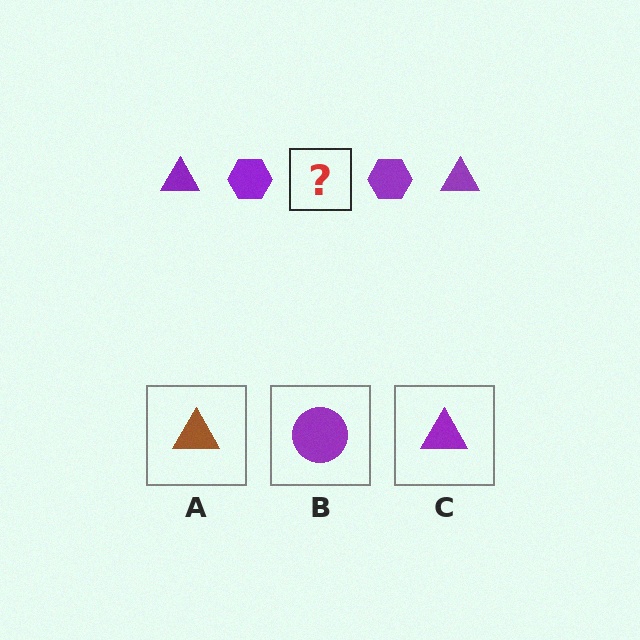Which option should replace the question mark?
Option C.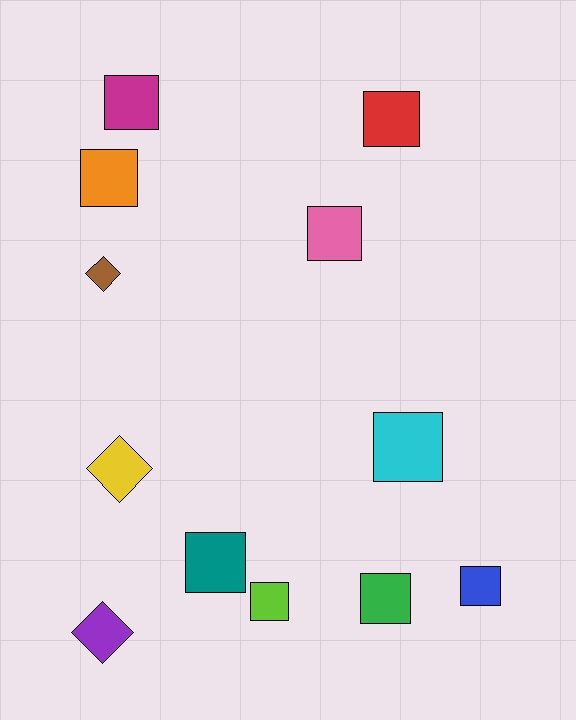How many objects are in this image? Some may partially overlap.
There are 12 objects.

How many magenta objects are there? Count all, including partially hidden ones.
There is 1 magenta object.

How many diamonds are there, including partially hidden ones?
There are 3 diamonds.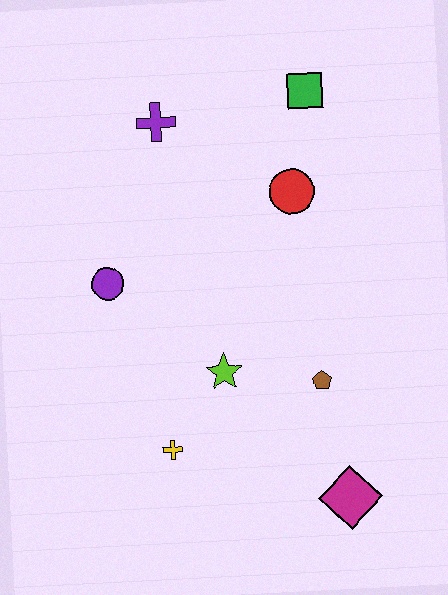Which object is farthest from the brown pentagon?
The purple cross is farthest from the brown pentagon.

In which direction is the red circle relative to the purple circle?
The red circle is to the right of the purple circle.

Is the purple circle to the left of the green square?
Yes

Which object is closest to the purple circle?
The lime star is closest to the purple circle.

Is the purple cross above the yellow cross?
Yes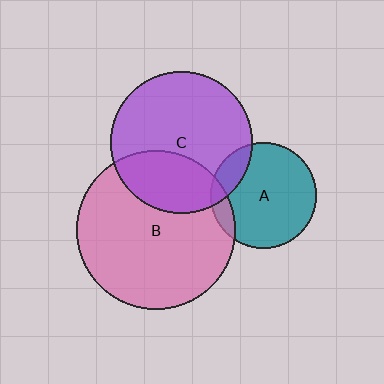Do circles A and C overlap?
Yes.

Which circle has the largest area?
Circle B (pink).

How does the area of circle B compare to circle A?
Approximately 2.2 times.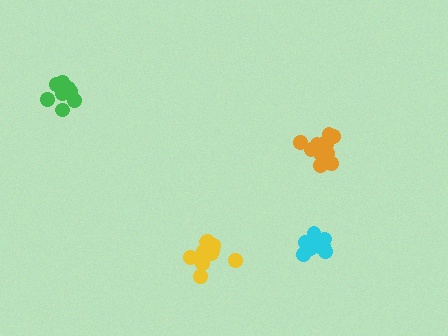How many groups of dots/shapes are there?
There are 4 groups.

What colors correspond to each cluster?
The clusters are colored: orange, cyan, yellow, green.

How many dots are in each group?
Group 1: 13 dots, Group 2: 11 dots, Group 3: 13 dots, Group 4: 12 dots (49 total).